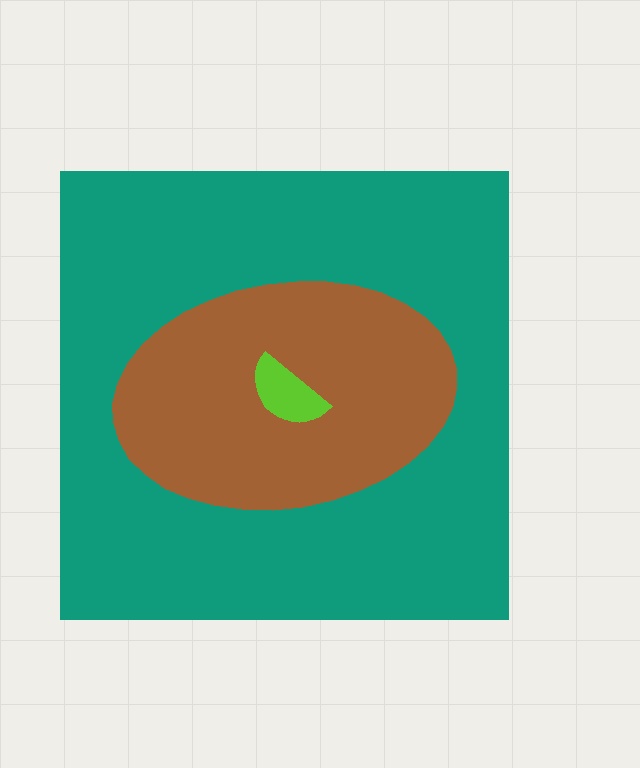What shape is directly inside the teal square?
The brown ellipse.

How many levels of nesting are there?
3.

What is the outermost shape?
The teal square.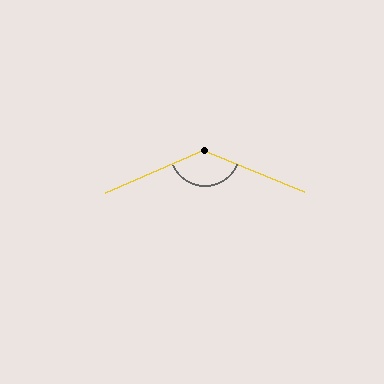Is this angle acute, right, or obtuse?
It is obtuse.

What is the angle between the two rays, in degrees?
Approximately 134 degrees.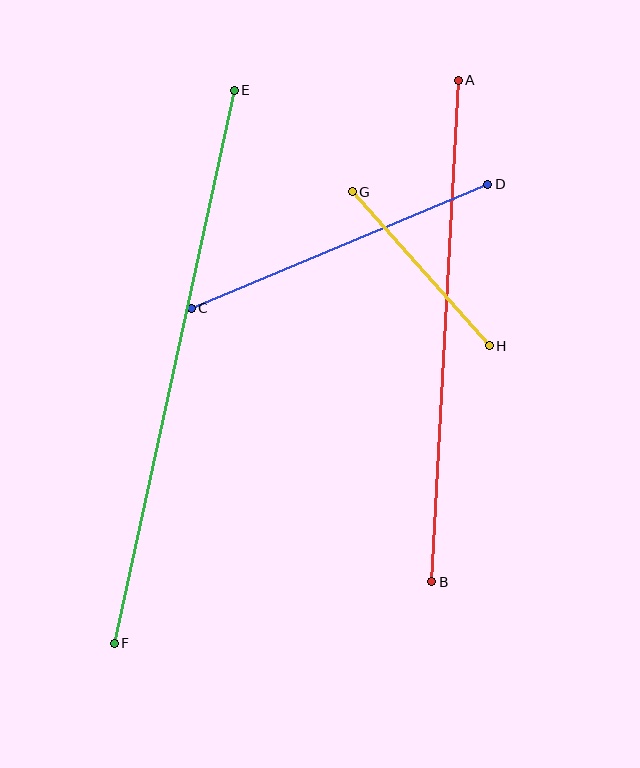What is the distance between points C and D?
The distance is approximately 322 pixels.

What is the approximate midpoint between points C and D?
The midpoint is at approximately (339, 246) pixels.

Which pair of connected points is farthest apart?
Points E and F are farthest apart.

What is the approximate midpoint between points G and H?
The midpoint is at approximately (421, 269) pixels.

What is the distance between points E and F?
The distance is approximately 566 pixels.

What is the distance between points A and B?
The distance is approximately 502 pixels.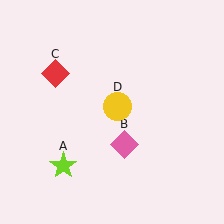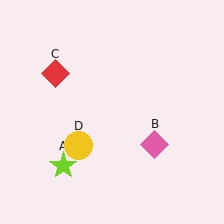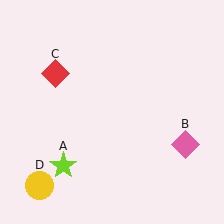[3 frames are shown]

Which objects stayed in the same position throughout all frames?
Lime star (object A) and red diamond (object C) remained stationary.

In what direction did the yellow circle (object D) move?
The yellow circle (object D) moved down and to the left.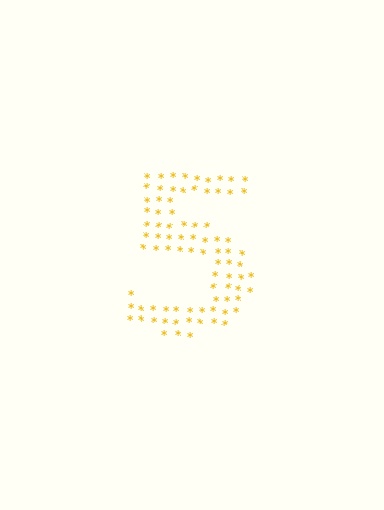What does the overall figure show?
The overall figure shows the digit 5.